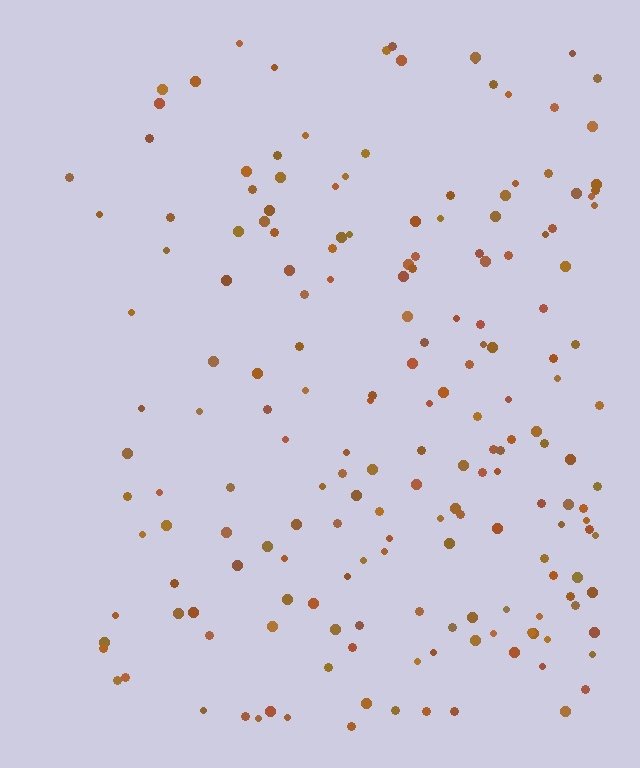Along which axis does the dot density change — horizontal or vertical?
Horizontal.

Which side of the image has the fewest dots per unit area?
The left.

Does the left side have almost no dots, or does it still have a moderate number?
Still a moderate number, just noticeably fewer than the right.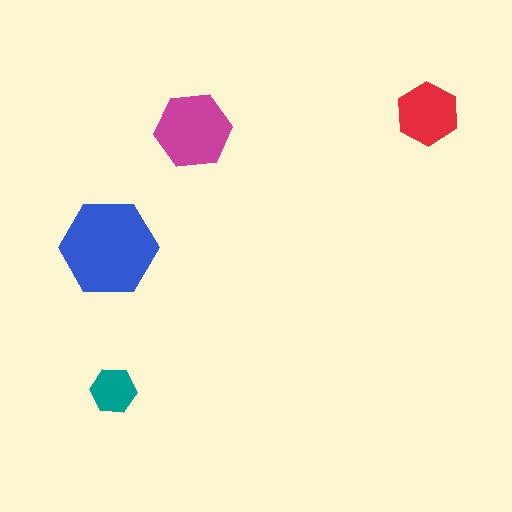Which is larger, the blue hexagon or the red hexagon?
The blue one.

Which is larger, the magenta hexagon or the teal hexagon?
The magenta one.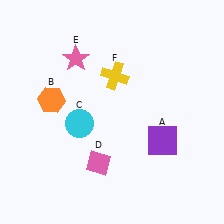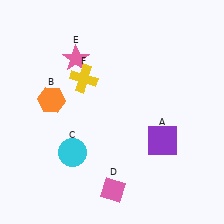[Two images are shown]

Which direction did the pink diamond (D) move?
The pink diamond (D) moved down.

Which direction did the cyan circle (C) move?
The cyan circle (C) moved down.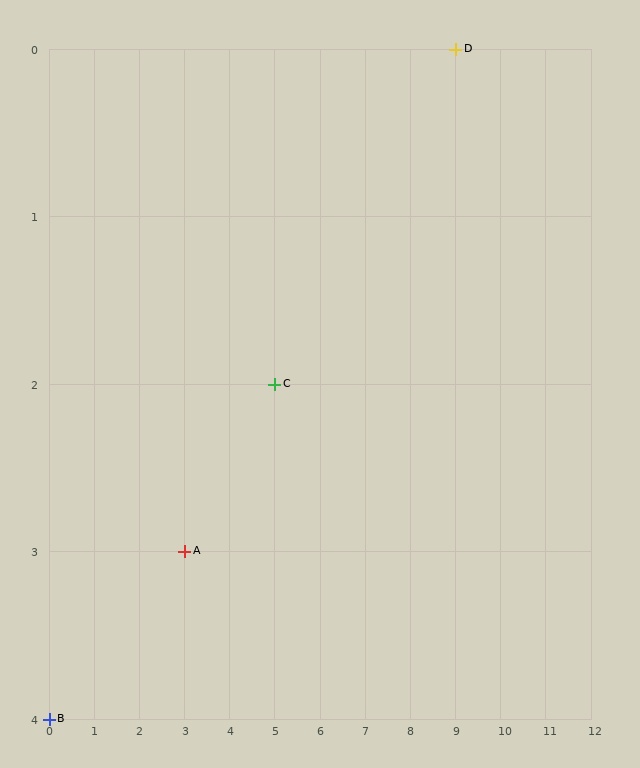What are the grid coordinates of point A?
Point A is at grid coordinates (3, 3).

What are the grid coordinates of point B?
Point B is at grid coordinates (0, 4).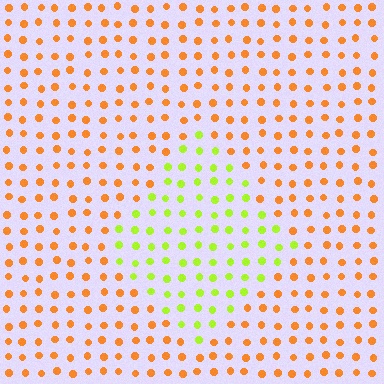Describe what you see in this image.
The image is filled with small orange elements in a uniform arrangement. A diamond-shaped region is visible where the elements are tinted to a slightly different hue, forming a subtle color boundary.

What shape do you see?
I see a diamond.